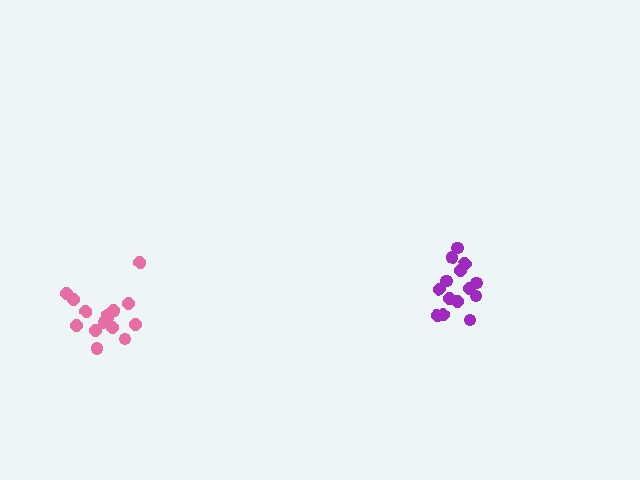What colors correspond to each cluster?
The clusters are colored: pink, purple.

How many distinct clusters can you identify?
There are 2 distinct clusters.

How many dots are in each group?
Group 1: 15 dots, Group 2: 14 dots (29 total).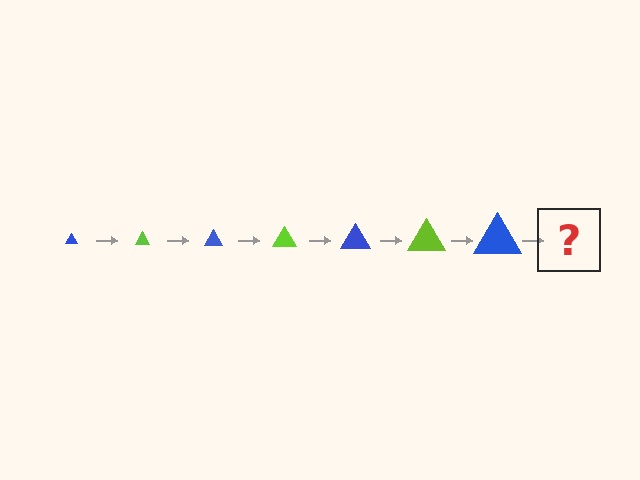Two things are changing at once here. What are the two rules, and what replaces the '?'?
The two rules are that the triangle grows larger each step and the color cycles through blue and lime. The '?' should be a lime triangle, larger than the previous one.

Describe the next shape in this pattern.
It should be a lime triangle, larger than the previous one.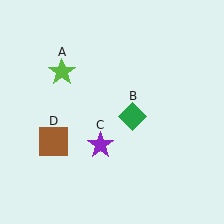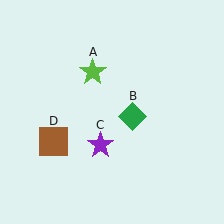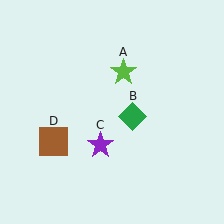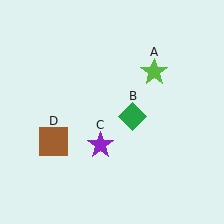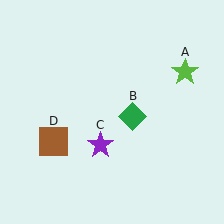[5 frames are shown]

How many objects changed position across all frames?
1 object changed position: lime star (object A).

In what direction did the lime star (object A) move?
The lime star (object A) moved right.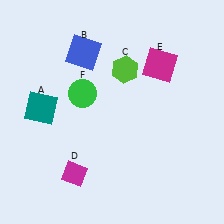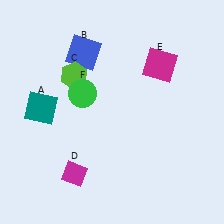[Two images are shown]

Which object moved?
The lime hexagon (C) moved left.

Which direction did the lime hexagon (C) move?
The lime hexagon (C) moved left.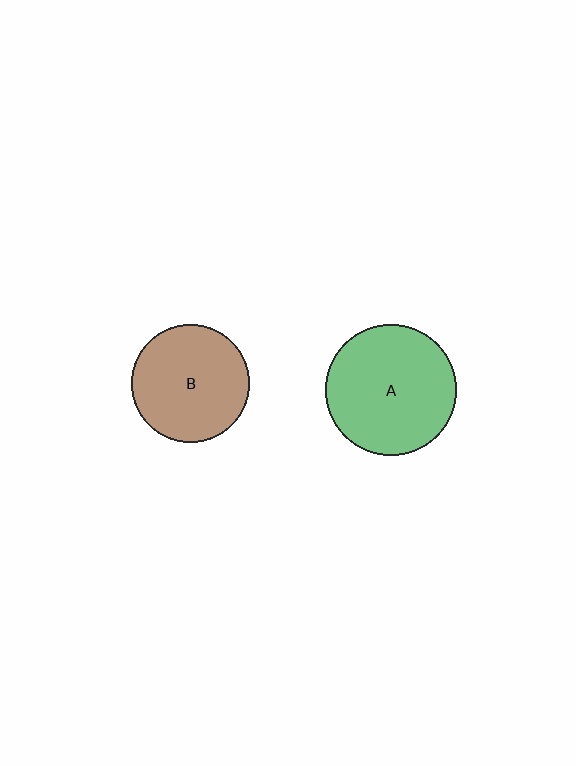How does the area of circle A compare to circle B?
Approximately 1.2 times.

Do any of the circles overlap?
No, none of the circles overlap.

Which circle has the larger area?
Circle A (green).